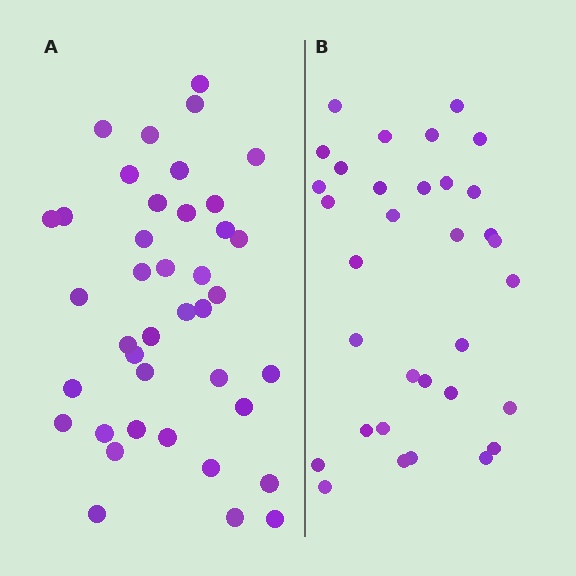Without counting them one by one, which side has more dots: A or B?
Region A (the left region) has more dots.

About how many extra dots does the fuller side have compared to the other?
Region A has roughly 8 or so more dots than region B.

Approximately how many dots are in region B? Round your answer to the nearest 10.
About 30 dots. (The exact count is 33, which rounds to 30.)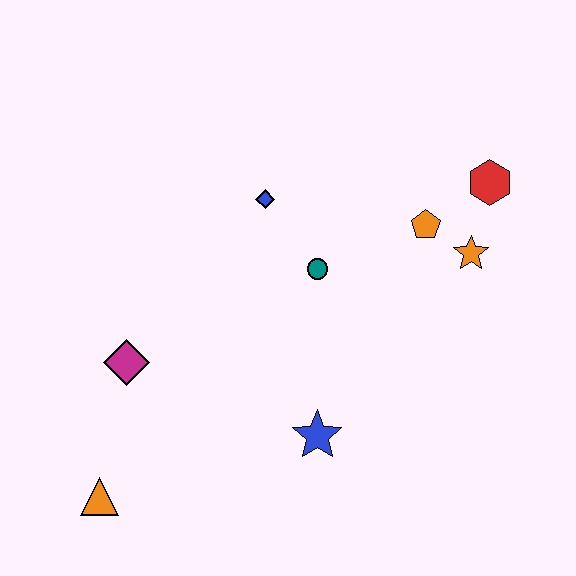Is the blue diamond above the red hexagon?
No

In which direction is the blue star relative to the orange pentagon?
The blue star is below the orange pentagon.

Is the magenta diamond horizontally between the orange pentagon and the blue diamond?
No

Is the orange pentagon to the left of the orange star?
Yes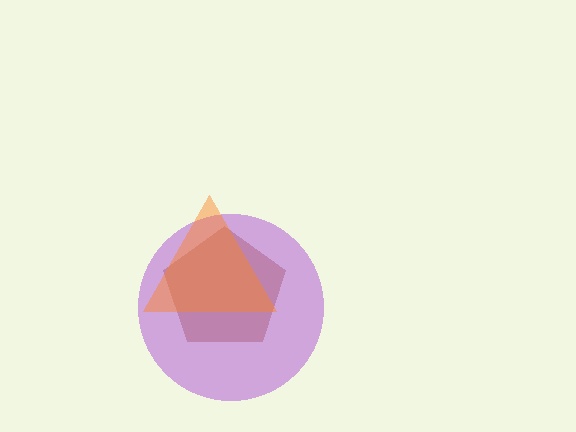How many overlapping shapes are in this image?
There are 3 overlapping shapes in the image.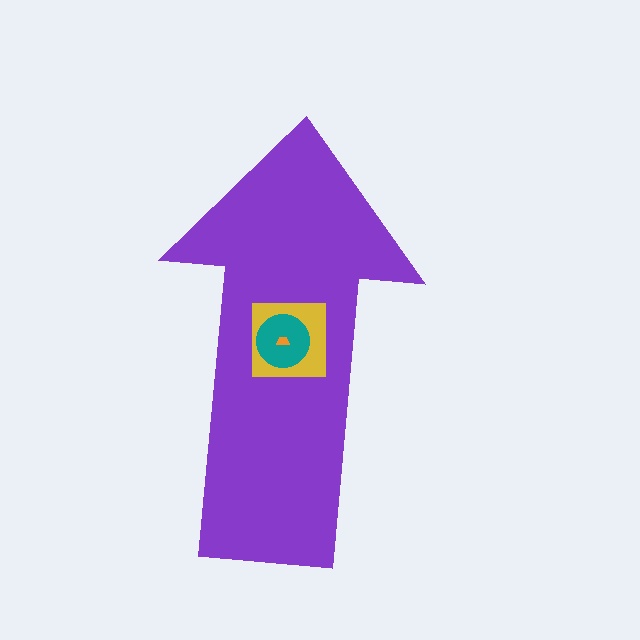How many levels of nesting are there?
4.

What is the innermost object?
The orange trapezoid.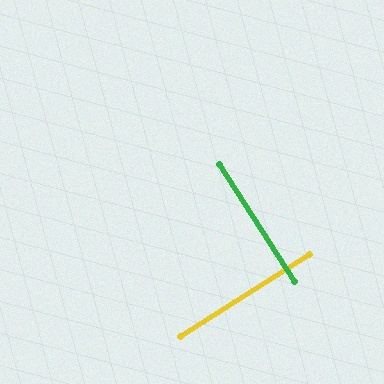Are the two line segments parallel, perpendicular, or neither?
Perpendicular — they meet at approximately 90°.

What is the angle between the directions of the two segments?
Approximately 90 degrees.